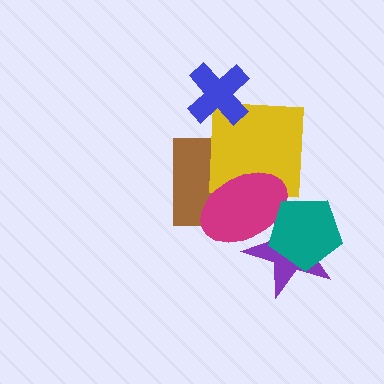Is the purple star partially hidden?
Yes, it is partially covered by another shape.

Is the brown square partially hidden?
Yes, it is partially covered by another shape.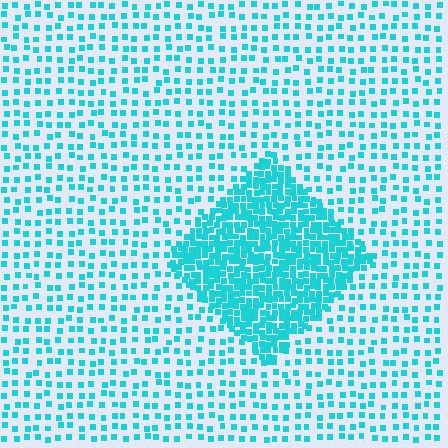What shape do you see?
I see a diamond.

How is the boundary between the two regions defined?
The boundary is defined by a change in element density (approximately 2.9x ratio). All elements are the same color, size, and shape.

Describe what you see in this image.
The image contains small cyan elements arranged at two different densities. A diamond-shaped region is visible where the elements are more densely packed than the surrounding area.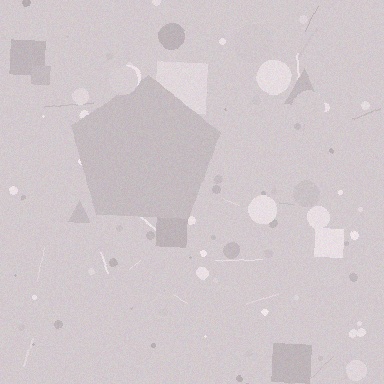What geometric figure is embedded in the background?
A pentagon is embedded in the background.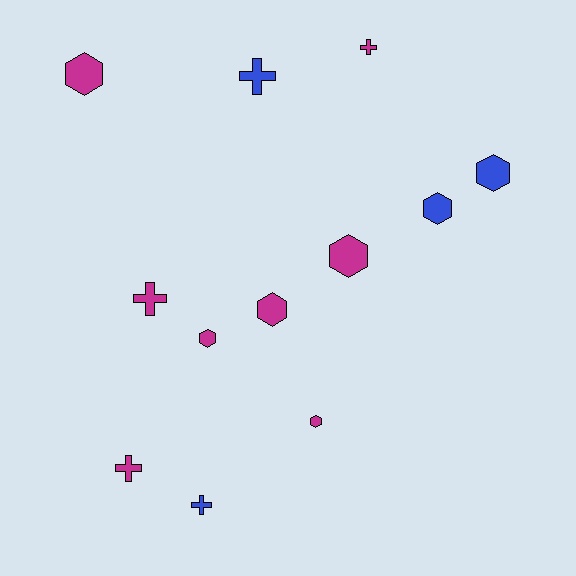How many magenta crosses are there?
There are 3 magenta crosses.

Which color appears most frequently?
Magenta, with 8 objects.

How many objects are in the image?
There are 12 objects.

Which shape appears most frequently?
Hexagon, with 7 objects.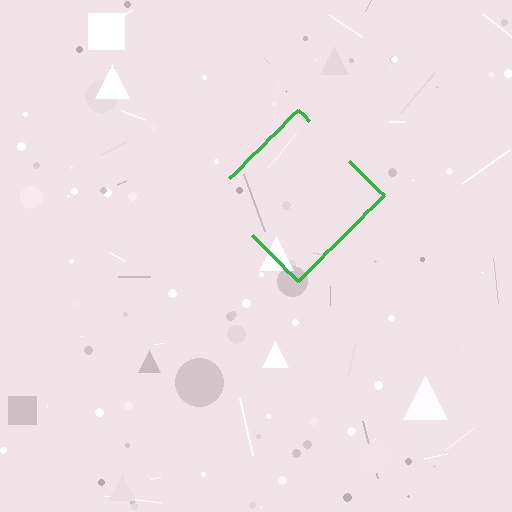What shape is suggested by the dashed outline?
The dashed outline suggests a diamond.